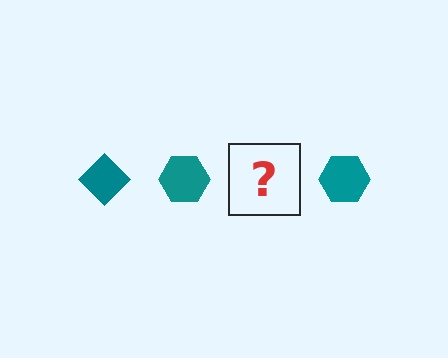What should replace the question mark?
The question mark should be replaced with a teal diamond.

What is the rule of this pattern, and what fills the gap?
The rule is that the pattern cycles through diamond, hexagon shapes in teal. The gap should be filled with a teal diamond.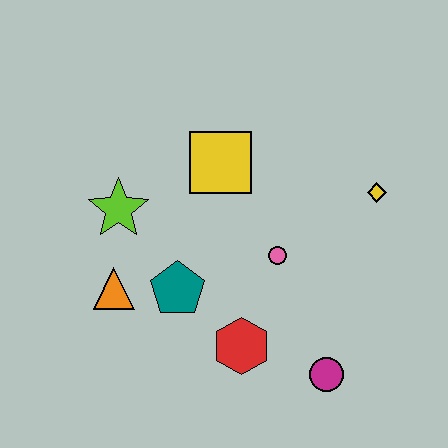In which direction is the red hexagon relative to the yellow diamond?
The red hexagon is below the yellow diamond.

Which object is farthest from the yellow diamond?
The orange triangle is farthest from the yellow diamond.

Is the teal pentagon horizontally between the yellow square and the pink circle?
No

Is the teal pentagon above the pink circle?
No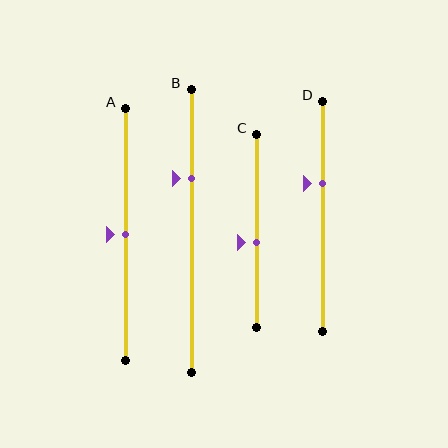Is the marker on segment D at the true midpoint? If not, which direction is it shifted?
No, the marker on segment D is shifted upward by about 15% of the segment length.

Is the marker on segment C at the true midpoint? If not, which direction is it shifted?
No, the marker on segment C is shifted downward by about 6% of the segment length.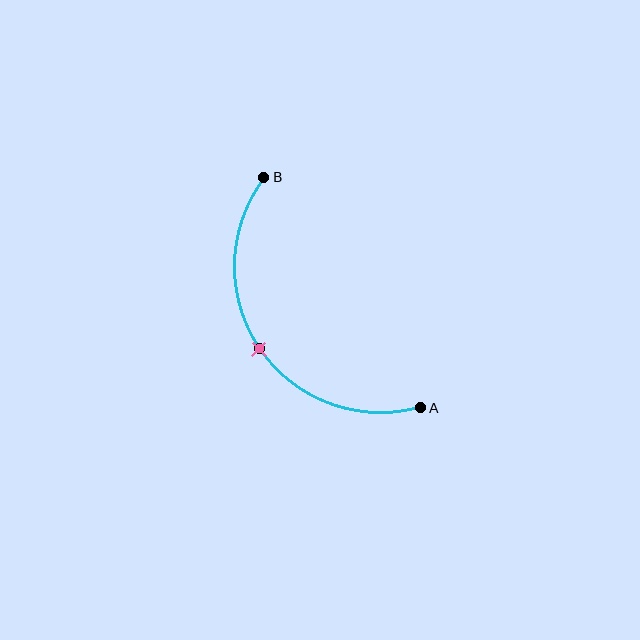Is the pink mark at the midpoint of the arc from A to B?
Yes. The pink mark lies on the arc at equal arc-length from both A and B — it is the arc midpoint.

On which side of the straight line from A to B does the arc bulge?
The arc bulges below and to the left of the straight line connecting A and B.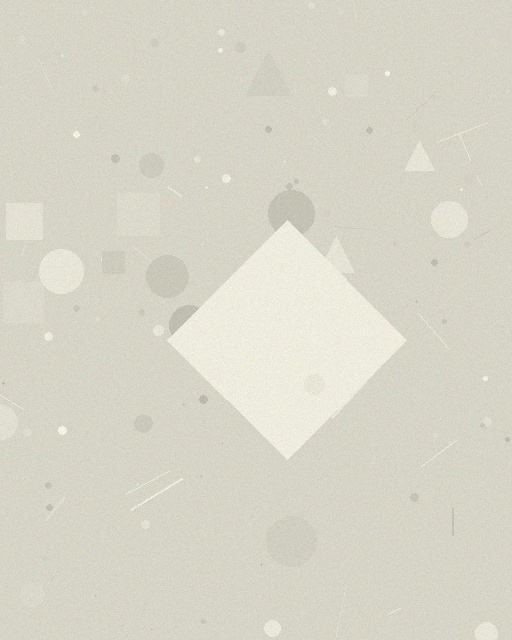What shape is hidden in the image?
A diamond is hidden in the image.